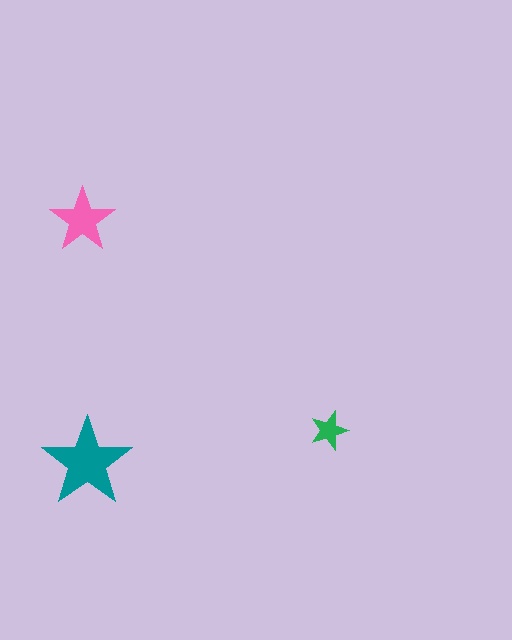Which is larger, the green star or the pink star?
The pink one.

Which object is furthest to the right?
The green star is rightmost.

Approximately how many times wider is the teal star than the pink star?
About 1.5 times wider.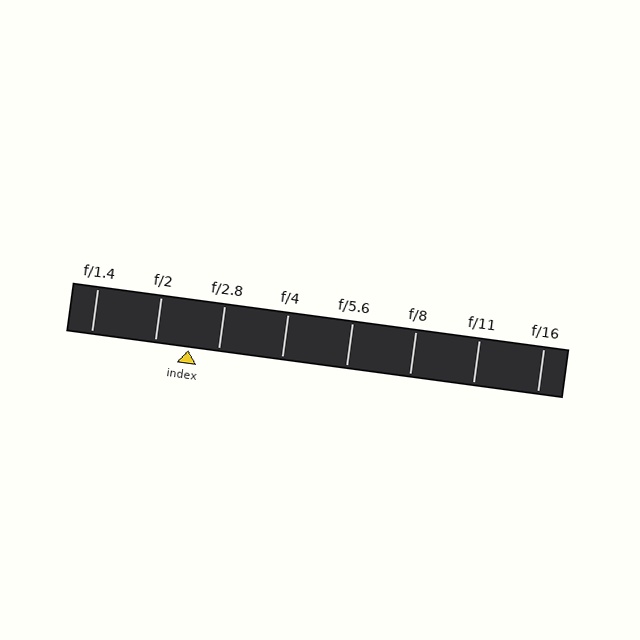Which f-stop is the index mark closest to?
The index mark is closest to f/2.8.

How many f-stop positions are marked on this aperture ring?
There are 8 f-stop positions marked.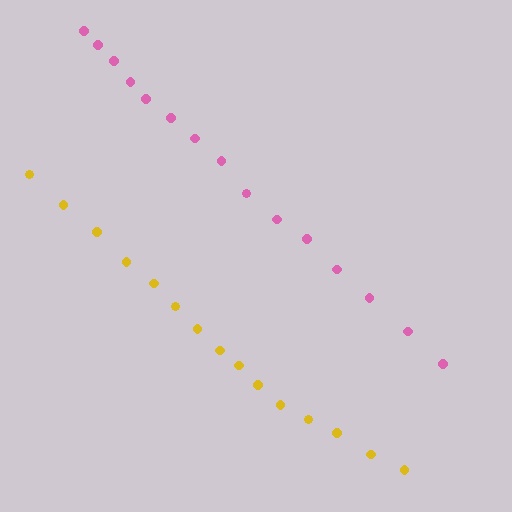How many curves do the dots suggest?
There are 2 distinct paths.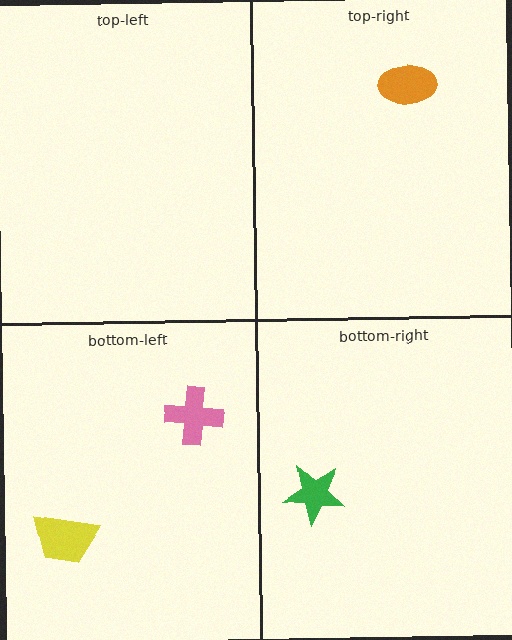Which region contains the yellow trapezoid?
The bottom-left region.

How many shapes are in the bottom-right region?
1.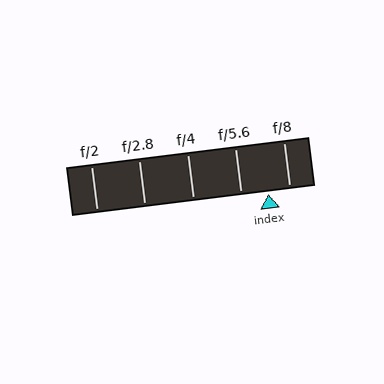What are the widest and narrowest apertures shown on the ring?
The widest aperture shown is f/2 and the narrowest is f/8.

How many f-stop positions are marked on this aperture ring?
There are 5 f-stop positions marked.